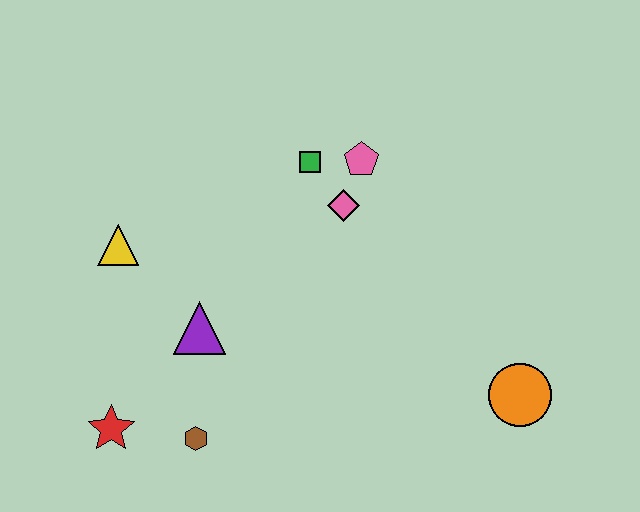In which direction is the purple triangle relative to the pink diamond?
The purple triangle is to the left of the pink diamond.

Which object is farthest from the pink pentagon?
The red star is farthest from the pink pentagon.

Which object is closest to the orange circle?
The pink diamond is closest to the orange circle.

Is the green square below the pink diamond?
No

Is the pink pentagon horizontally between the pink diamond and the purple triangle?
No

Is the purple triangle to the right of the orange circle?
No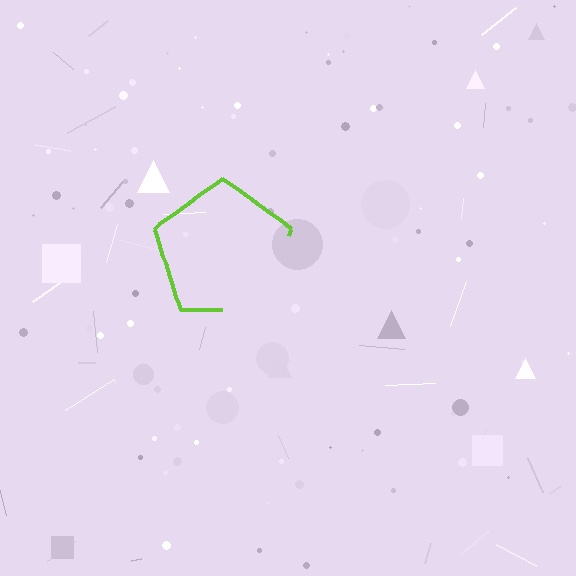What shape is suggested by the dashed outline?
The dashed outline suggests a pentagon.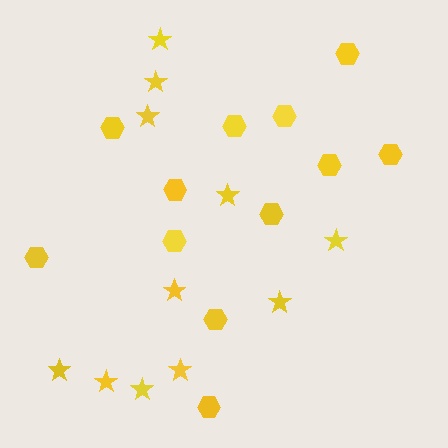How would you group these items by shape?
There are 2 groups: one group of hexagons (12) and one group of stars (11).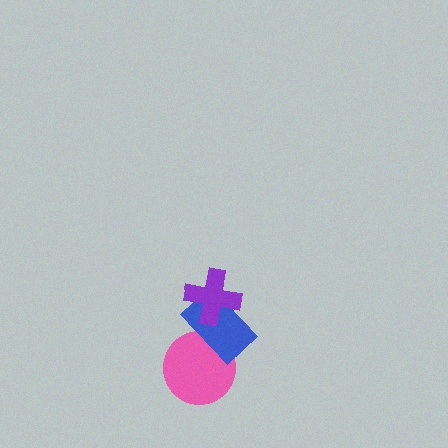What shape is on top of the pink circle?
The blue rectangle is on top of the pink circle.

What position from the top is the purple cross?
The purple cross is 1st from the top.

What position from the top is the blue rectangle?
The blue rectangle is 2nd from the top.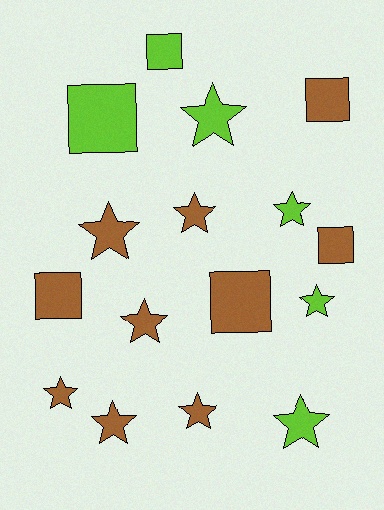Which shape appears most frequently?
Star, with 10 objects.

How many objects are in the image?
There are 16 objects.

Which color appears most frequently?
Brown, with 10 objects.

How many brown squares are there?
There are 4 brown squares.